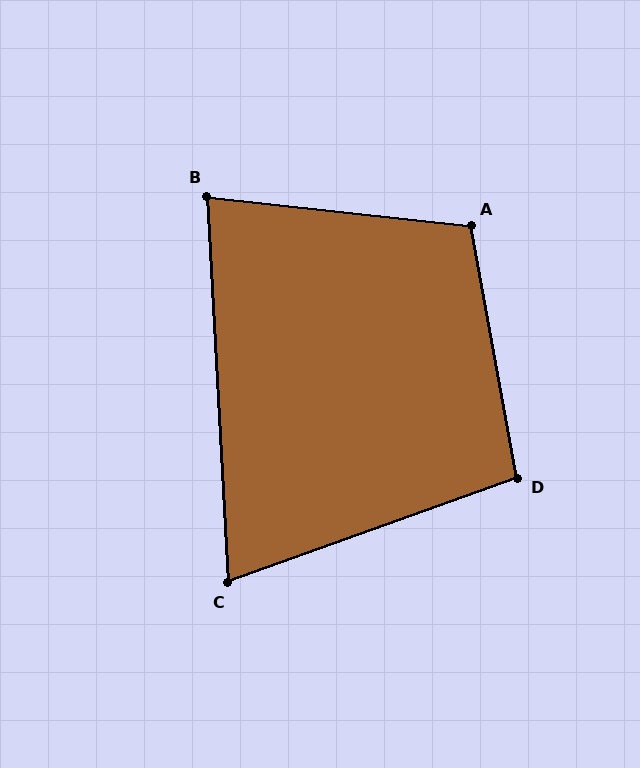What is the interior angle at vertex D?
Approximately 99 degrees (obtuse).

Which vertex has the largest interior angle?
A, at approximately 107 degrees.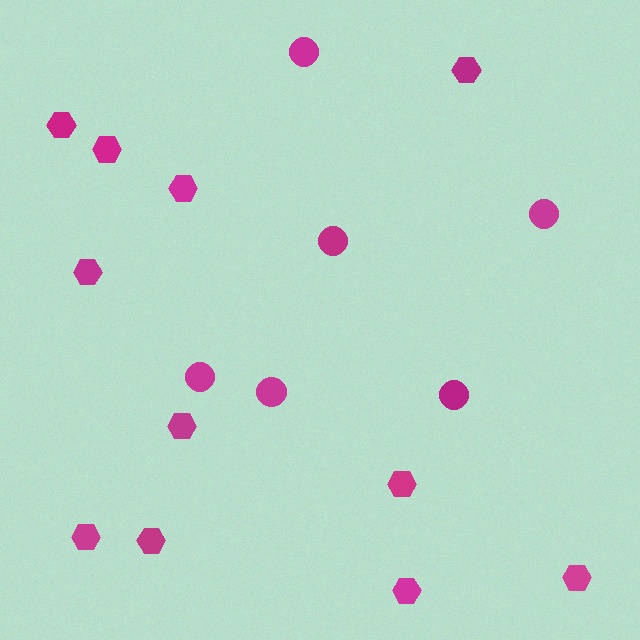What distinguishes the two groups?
There are 2 groups: one group of hexagons (11) and one group of circles (6).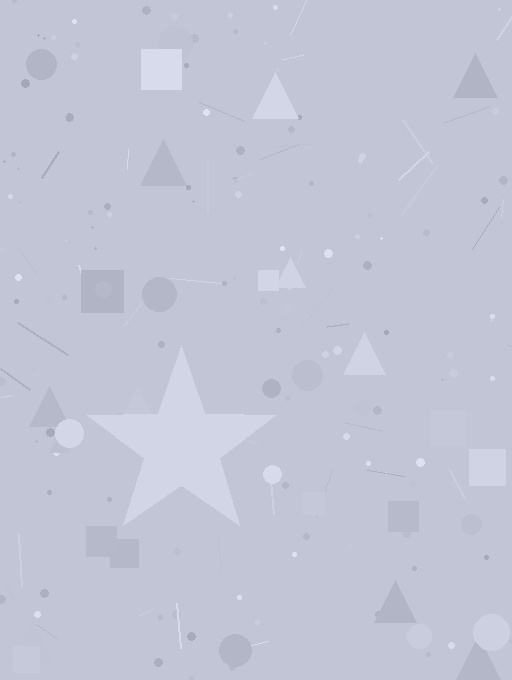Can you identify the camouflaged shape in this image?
The camouflaged shape is a star.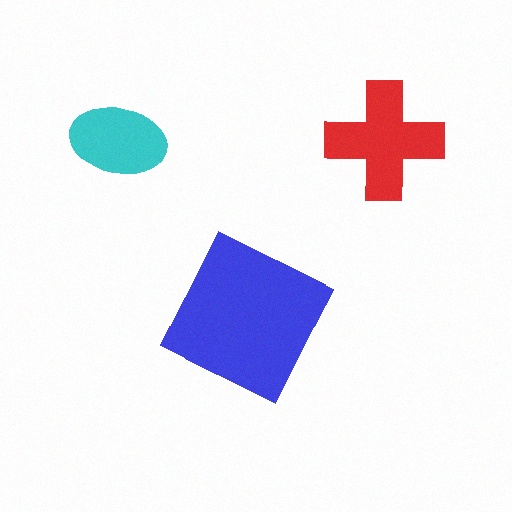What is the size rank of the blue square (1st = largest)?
1st.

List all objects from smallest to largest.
The cyan ellipse, the red cross, the blue square.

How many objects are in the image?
There are 3 objects in the image.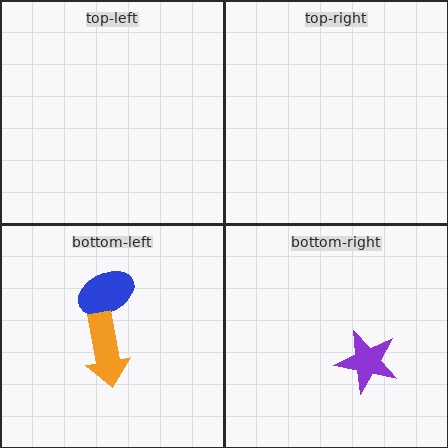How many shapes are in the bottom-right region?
1.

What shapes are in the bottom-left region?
The blue ellipse, the orange arrow.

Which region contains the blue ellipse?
The bottom-left region.